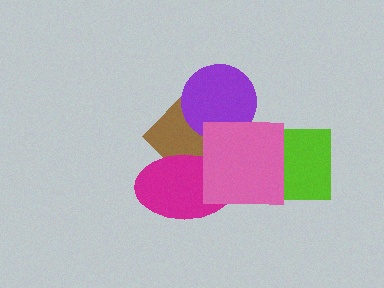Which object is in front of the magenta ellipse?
The pink square is in front of the magenta ellipse.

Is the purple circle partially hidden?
Yes, it is partially covered by another shape.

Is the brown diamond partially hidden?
Yes, it is partially covered by another shape.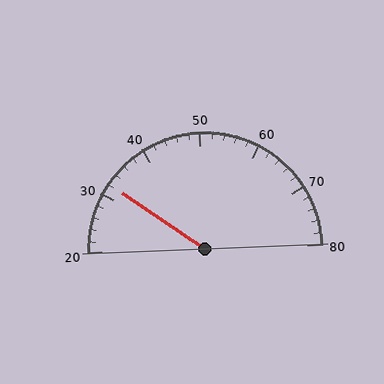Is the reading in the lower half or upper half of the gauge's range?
The reading is in the lower half of the range (20 to 80).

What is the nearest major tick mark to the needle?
The nearest major tick mark is 30.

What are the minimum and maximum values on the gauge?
The gauge ranges from 20 to 80.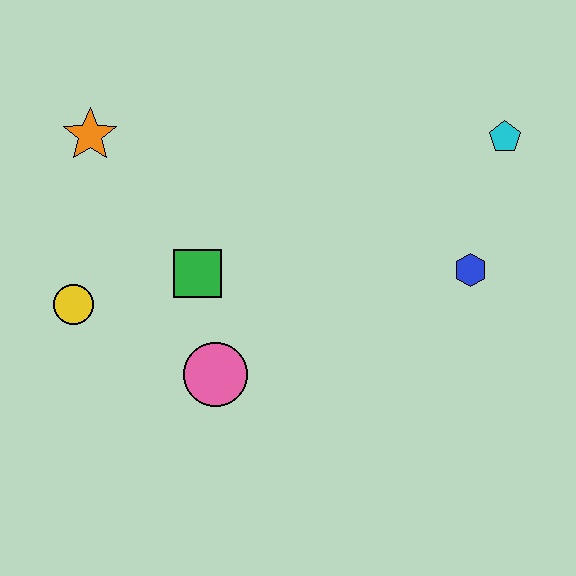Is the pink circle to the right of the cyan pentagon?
No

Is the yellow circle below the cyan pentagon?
Yes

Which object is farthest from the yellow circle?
The cyan pentagon is farthest from the yellow circle.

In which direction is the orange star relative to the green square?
The orange star is above the green square.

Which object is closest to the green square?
The pink circle is closest to the green square.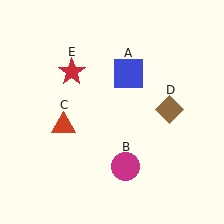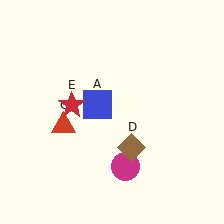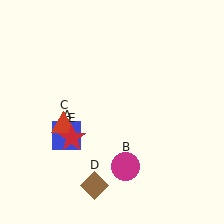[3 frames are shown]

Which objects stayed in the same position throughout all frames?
Magenta circle (object B) and red triangle (object C) remained stationary.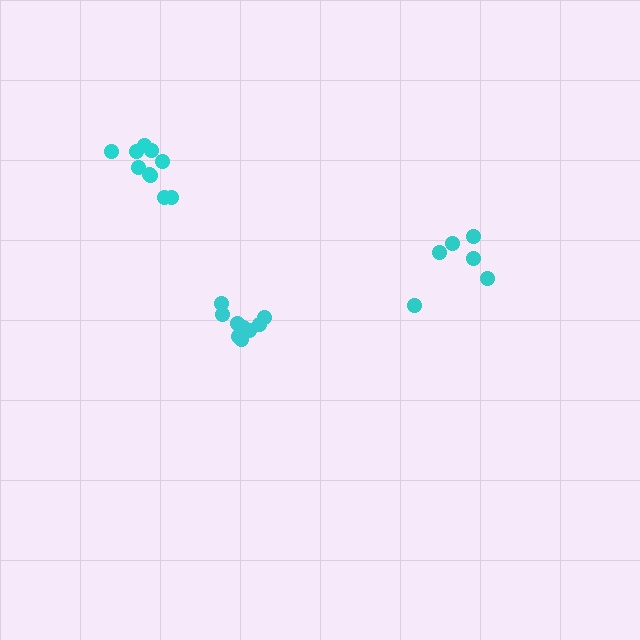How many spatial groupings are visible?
There are 3 spatial groupings.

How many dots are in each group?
Group 1: 6 dots, Group 2: 9 dots, Group 3: 10 dots (25 total).